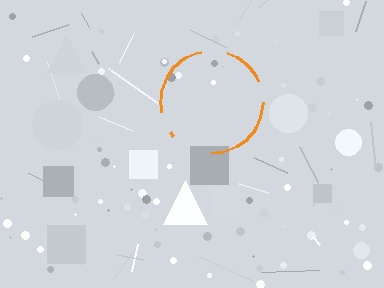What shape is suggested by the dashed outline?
The dashed outline suggests a circle.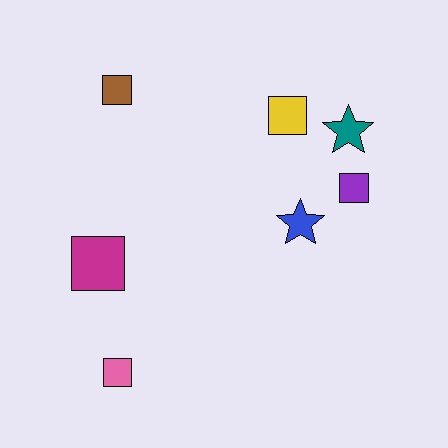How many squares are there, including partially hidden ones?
There are 5 squares.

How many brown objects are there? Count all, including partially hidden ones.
There is 1 brown object.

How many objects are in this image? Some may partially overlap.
There are 7 objects.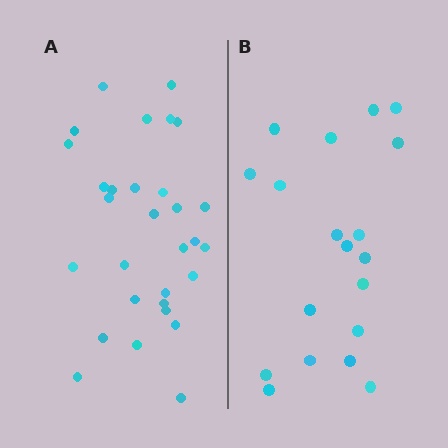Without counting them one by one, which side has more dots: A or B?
Region A (the left region) has more dots.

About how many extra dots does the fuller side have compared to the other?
Region A has roughly 12 or so more dots than region B.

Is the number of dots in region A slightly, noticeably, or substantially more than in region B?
Region A has substantially more. The ratio is roughly 1.6 to 1.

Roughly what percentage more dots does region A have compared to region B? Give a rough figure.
About 60% more.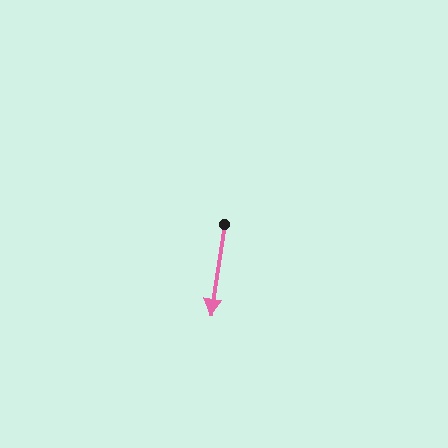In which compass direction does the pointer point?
South.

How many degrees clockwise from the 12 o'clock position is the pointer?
Approximately 189 degrees.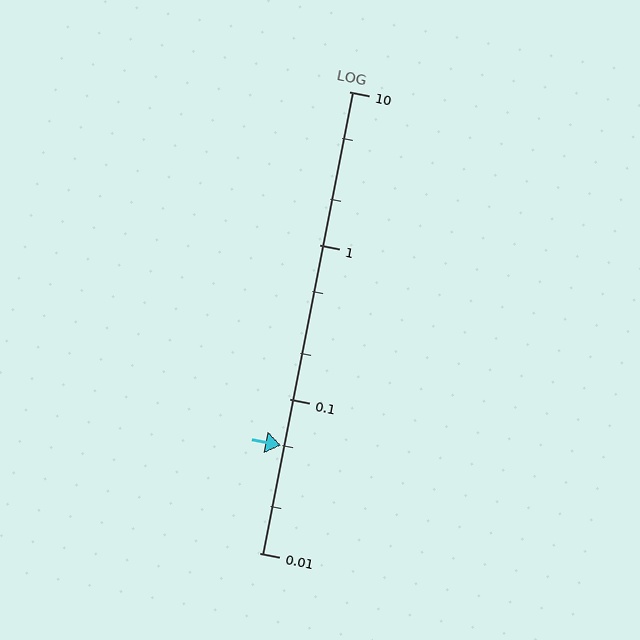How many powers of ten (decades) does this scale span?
The scale spans 3 decades, from 0.01 to 10.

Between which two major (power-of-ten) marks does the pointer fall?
The pointer is between 0.01 and 0.1.